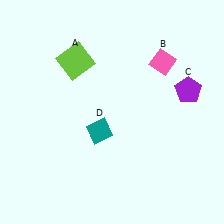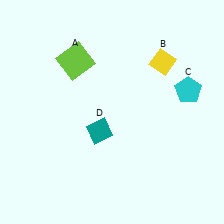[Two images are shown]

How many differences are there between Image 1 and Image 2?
There are 2 differences between the two images.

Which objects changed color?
B changed from pink to yellow. C changed from purple to cyan.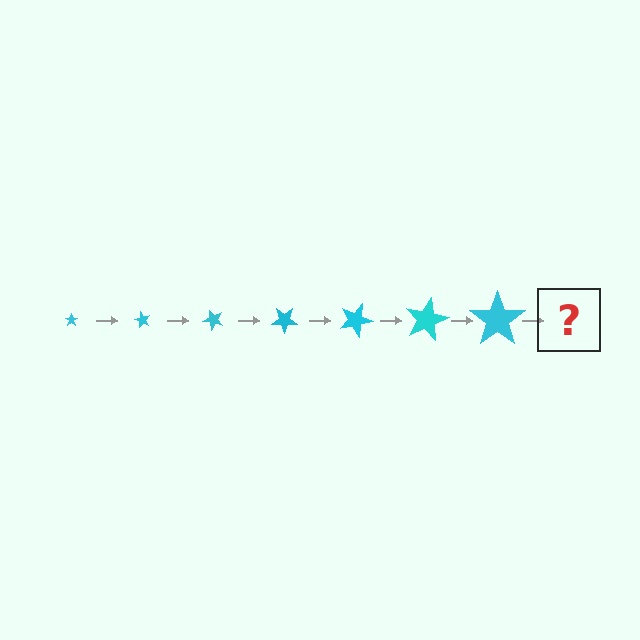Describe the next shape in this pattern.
It should be a star, larger than the previous one and rotated 420 degrees from the start.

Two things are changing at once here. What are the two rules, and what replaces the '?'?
The two rules are that the star grows larger each step and it rotates 60 degrees each step. The '?' should be a star, larger than the previous one and rotated 420 degrees from the start.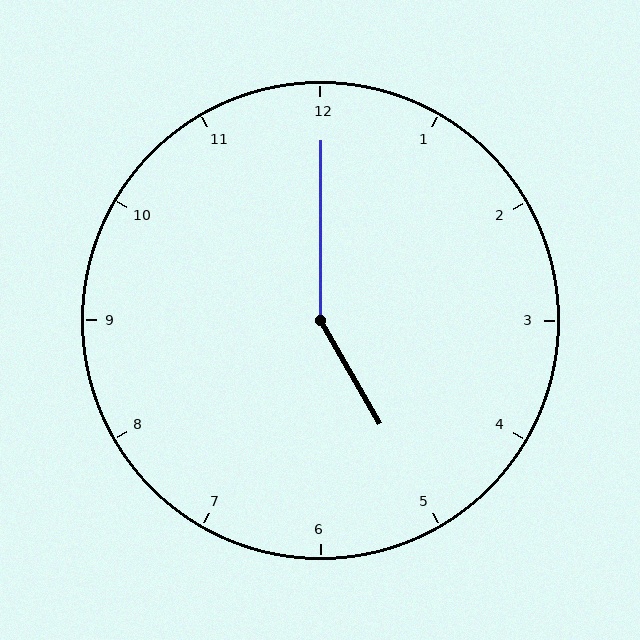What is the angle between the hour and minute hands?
Approximately 150 degrees.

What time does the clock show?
5:00.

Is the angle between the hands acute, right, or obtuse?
It is obtuse.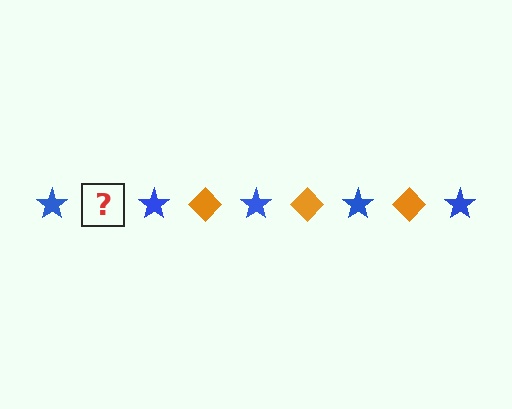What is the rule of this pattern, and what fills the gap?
The rule is that the pattern alternates between blue star and orange diamond. The gap should be filled with an orange diamond.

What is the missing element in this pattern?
The missing element is an orange diamond.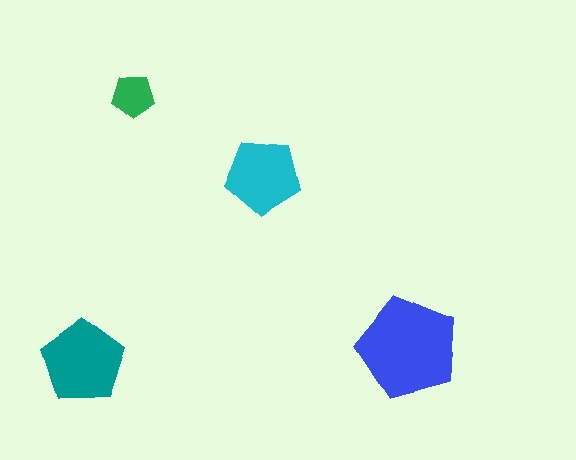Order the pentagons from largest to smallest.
the blue one, the teal one, the cyan one, the green one.